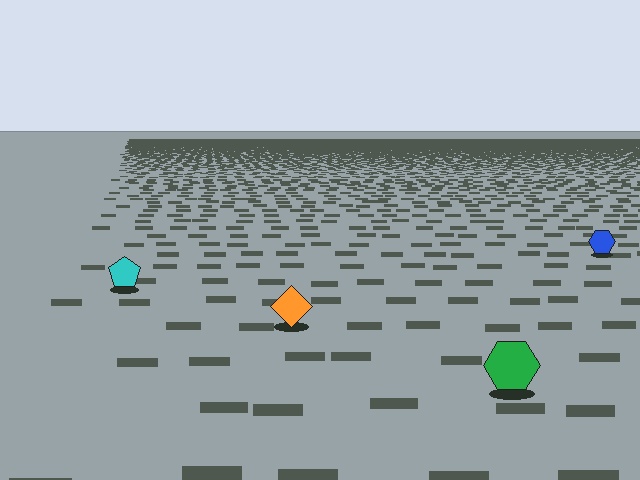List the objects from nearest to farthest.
From nearest to farthest: the green hexagon, the orange diamond, the cyan pentagon, the blue hexagon.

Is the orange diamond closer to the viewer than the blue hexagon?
Yes. The orange diamond is closer — you can tell from the texture gradient: the ground texture is coarser near it.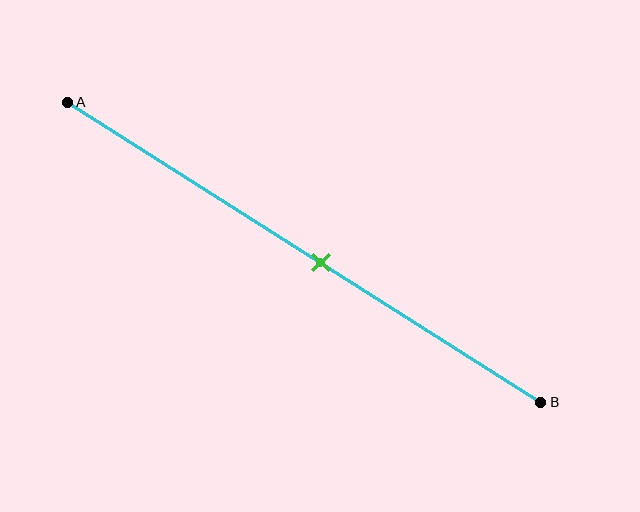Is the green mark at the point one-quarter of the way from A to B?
No, the mark is at about 55% from A, not at the 25% one-quarter point.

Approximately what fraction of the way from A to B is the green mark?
The green mark is approximately 55% of the way from A to B.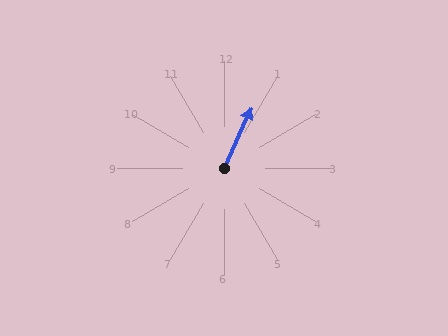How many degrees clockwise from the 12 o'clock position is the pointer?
Approximately 24 degrees.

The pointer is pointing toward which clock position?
Roughly 1 o'clock.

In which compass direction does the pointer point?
Northeast.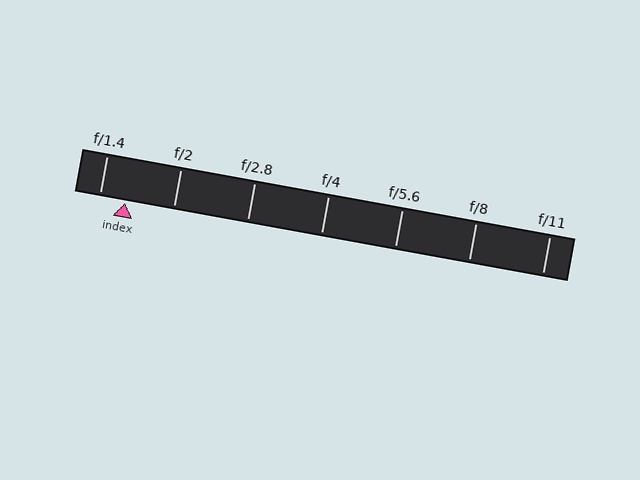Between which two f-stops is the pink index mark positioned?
The index mark is between f/1.4 and f/2.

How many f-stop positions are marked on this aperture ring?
There are 7 f-stop positions marked.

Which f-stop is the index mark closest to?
The index mark is closest to f/1.4.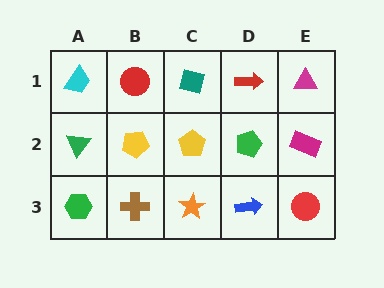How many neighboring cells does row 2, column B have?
4.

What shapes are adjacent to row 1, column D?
A green pentagon (row 2, column D), a teal square (row 1, column C), a magenta triangle (row 1, column E).